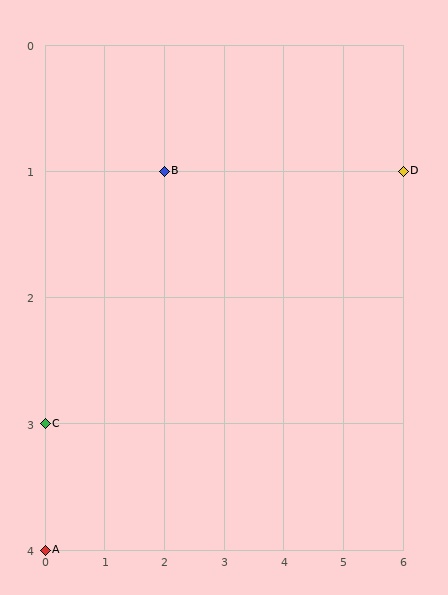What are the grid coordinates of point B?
Point B is at grid coordinates (2, 1).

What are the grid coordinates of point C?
Point C is at grid coordinates (0, 3).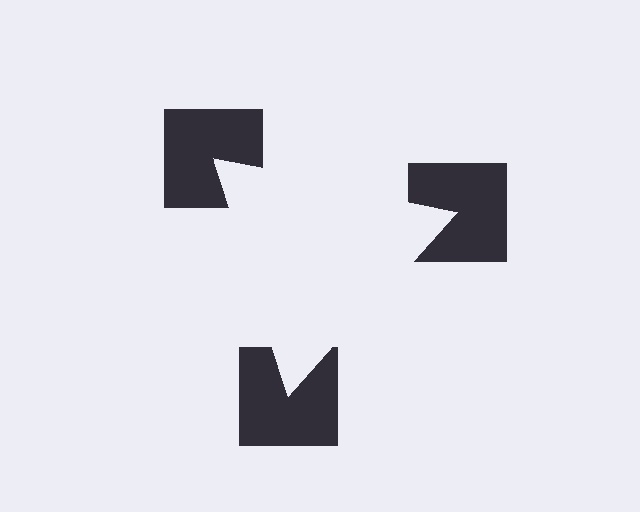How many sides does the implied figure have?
3 sides.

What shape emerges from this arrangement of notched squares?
An illusory triangle — its edges are inferred from the aligned wedge cuts in the notched squares, not physically drawn.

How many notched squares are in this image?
There are 3 — one at each vertex of the illusory triangle.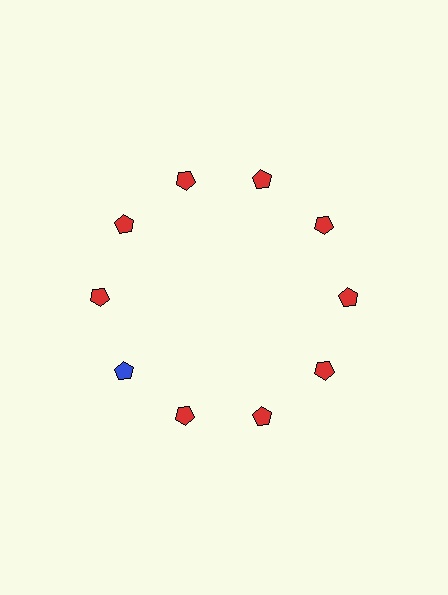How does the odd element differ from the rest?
It has a different color: blue instead of red.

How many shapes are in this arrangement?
There are 10 shapes arranged in a ring pattern.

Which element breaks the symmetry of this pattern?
The blue pentagon at roughly the 8 o'clock position breaks the symmetry. All other shapes are red pentagons.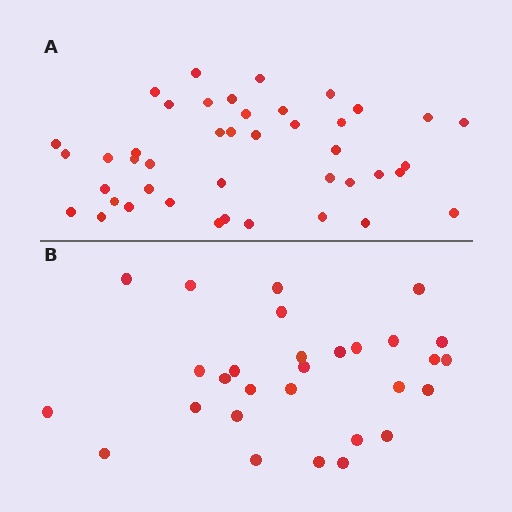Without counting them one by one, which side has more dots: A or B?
Region A (the top region) has more dots.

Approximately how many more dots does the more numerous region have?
Region A has approximately 15 more dots than region B.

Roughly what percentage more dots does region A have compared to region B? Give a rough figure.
About 50% more.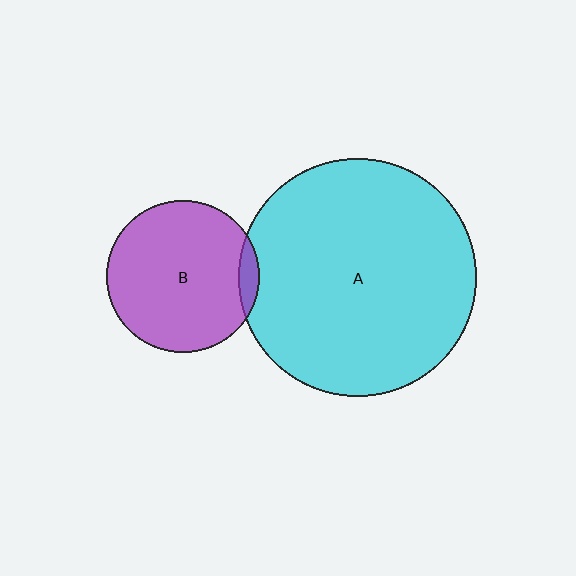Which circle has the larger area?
Circle A (cyan).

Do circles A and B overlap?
Yes.